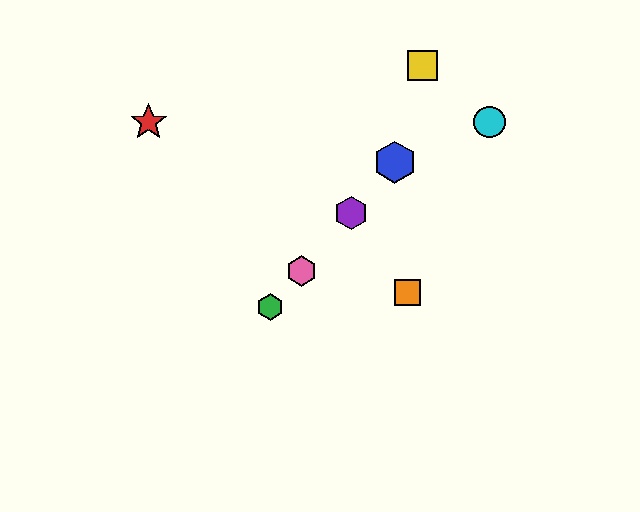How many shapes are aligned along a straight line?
4 shapes (the blue hexagon, the green hexagon, the purple hexagon, the pink hexagon) are aligned along a straight line.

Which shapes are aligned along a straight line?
The blue hexagon, the green hexagon, the purple hexagon, the pink hexagon are aligned along a straight line.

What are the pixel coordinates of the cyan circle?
The cyan circle is at (489, 122).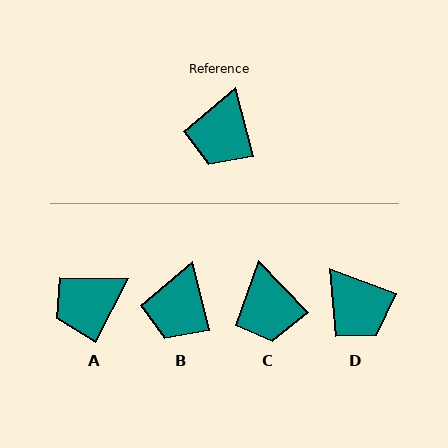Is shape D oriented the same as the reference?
No, it is off by about 55 degrees.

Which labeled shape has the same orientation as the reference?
B.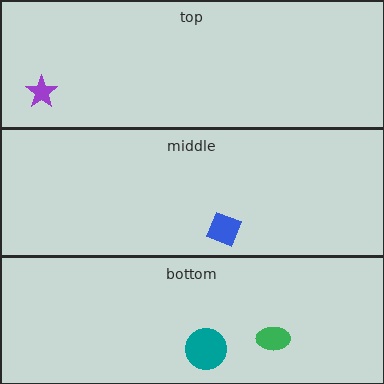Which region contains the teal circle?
The bottom region.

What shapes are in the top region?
The purple star.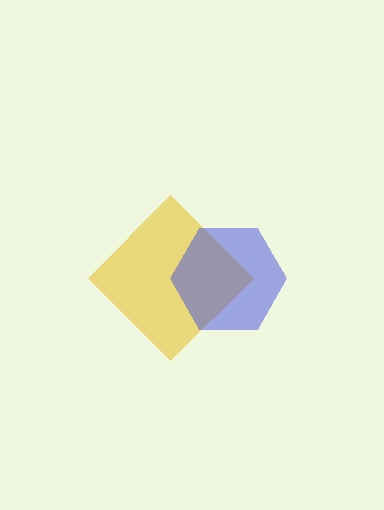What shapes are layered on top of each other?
The layered shapes are: a yellow diamond, a blue hexagon.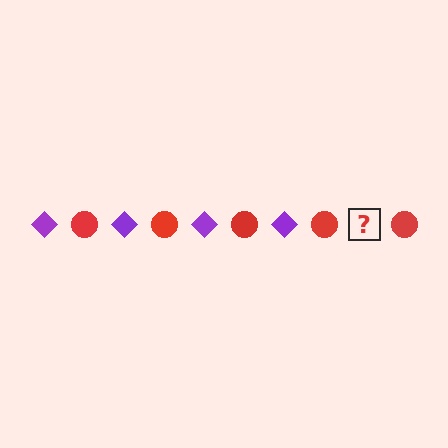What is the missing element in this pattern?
The missing element is a purple diamond.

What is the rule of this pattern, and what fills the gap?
The rule is that the pattern alternates between purple diamond and red circle. The gap should be filled with a purple diamond.